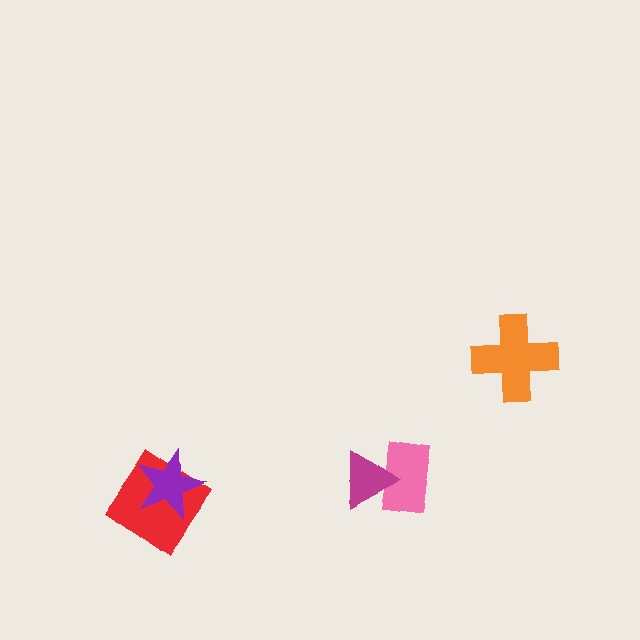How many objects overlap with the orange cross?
0 objects overlap with the orange cross.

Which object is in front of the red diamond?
The purple star is in front of the red diamond.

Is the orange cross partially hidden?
No, no other shape covers it.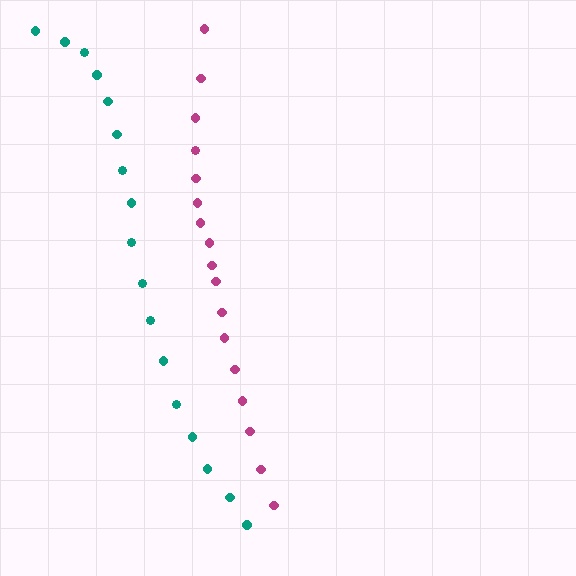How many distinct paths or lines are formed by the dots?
There are 2 distinct paths.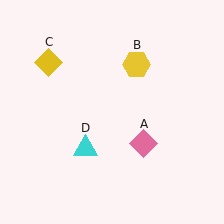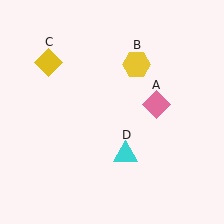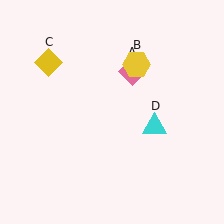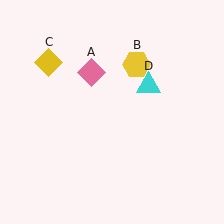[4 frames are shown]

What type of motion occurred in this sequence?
The pink diamond (object A), cyan triangle (object D) rotated counterclockwise around the center of the scene.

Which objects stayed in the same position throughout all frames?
Yellow hexagon (object B) and yellow diamond (object C) remained stationary.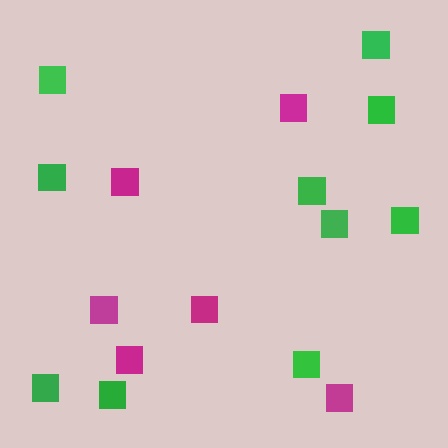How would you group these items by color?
There are 2 groups: one group of magenta squares (6) and one group of green squares (10).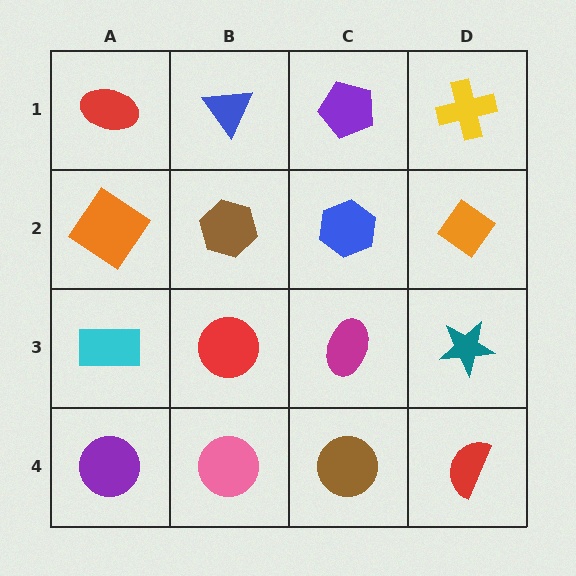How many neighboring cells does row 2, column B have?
4.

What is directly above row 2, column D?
A yellow cross.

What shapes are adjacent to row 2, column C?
A purple pentagon (row 1, column C), a magenta ellipse (row 3, column C), a brown hexagon (row 2, column B), an orange diamond (row 2, column D).